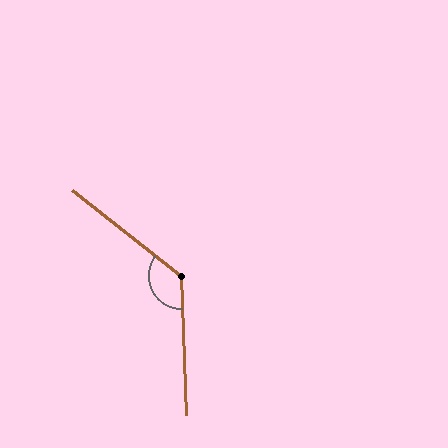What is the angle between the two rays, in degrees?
Approximately 130 degrees.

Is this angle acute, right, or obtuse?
It is obtuse.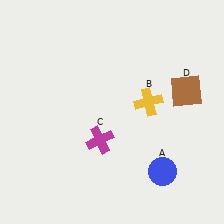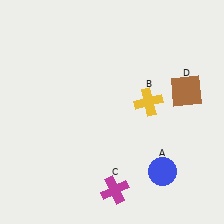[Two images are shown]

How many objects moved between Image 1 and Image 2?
1 object moved between the two images.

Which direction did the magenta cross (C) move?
The magenta cross (C) moved down.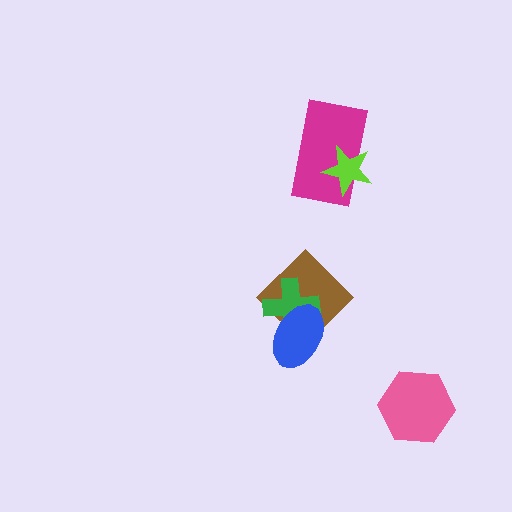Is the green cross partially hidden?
Yes, it is partially covered by another shape.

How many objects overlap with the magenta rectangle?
1 object overlaps with the magenta rectangle.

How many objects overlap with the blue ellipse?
2 objects overlap with the blue ellipse.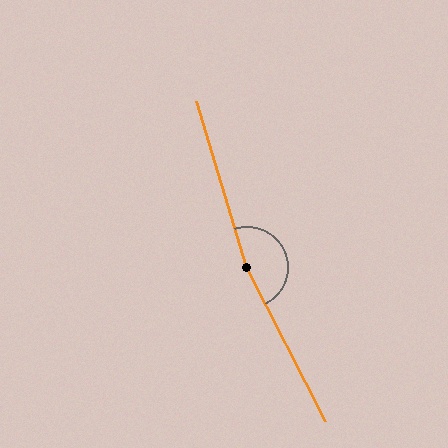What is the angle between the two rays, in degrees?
Approximately 170 degrees.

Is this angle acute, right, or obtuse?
It is obtuse.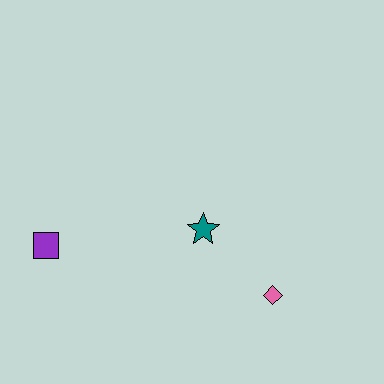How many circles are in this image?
There are no circles.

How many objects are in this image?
There are 3 objects.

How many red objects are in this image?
There are no red objects.